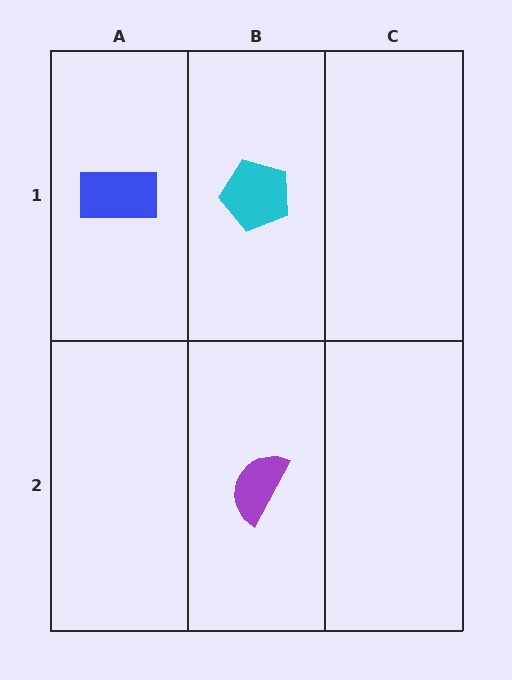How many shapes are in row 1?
2 shapes.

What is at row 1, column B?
A cyan pentagon.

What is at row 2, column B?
A purple semicircle.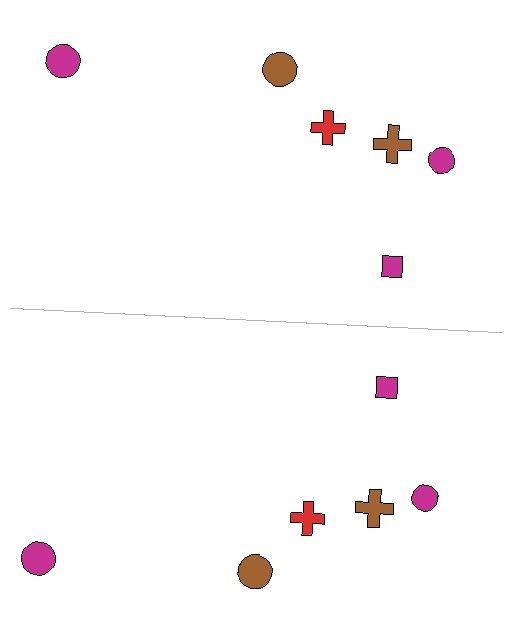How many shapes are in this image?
There are 12 shapes in this image.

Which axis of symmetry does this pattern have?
The pattern has a horizontal axis of symmetry running through the center of the image.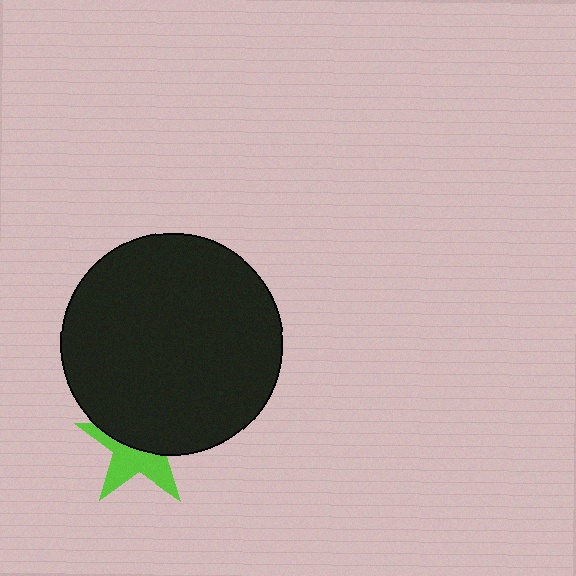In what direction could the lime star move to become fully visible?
The lime star could move down. That would shift it out from behind the black circle entirely.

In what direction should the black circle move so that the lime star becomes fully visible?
The black circle should move up. That is the shortest direction to clear the overlap and leave the lime star fully visible.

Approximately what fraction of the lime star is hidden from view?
Roughly 53% of the lime star is hidden behind the black circle.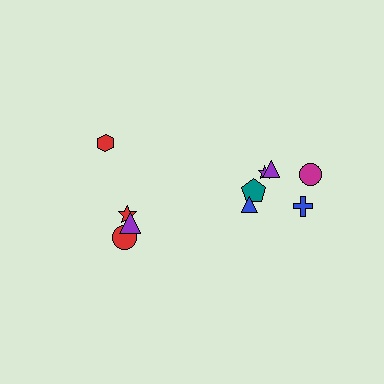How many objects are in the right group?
There are 6 objects.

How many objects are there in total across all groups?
There are 10 objects.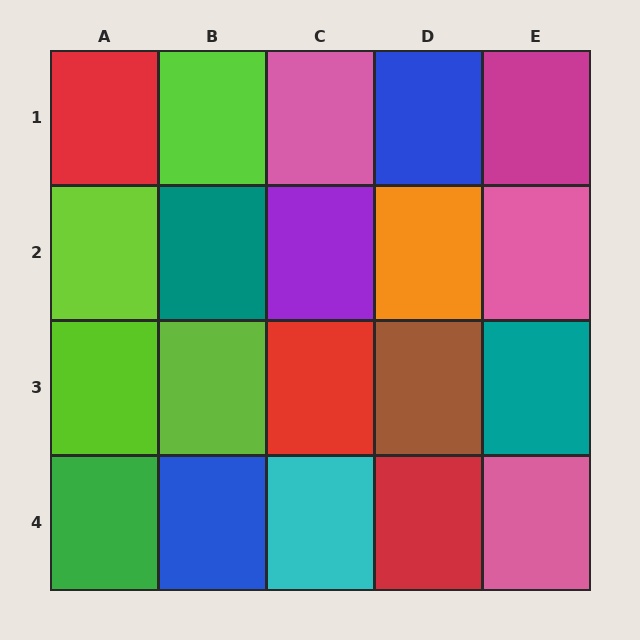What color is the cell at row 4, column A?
Green.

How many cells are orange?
1 cell is orange.